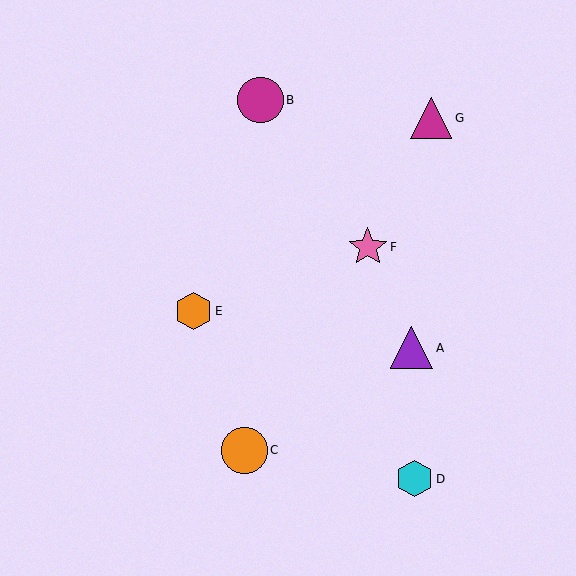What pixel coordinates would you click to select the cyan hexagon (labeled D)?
Click at (415, 479) to select the cyan hexagon D.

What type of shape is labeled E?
Shape E is an orange hexagon.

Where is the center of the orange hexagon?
The center of the orange hexagon is at (194, 311).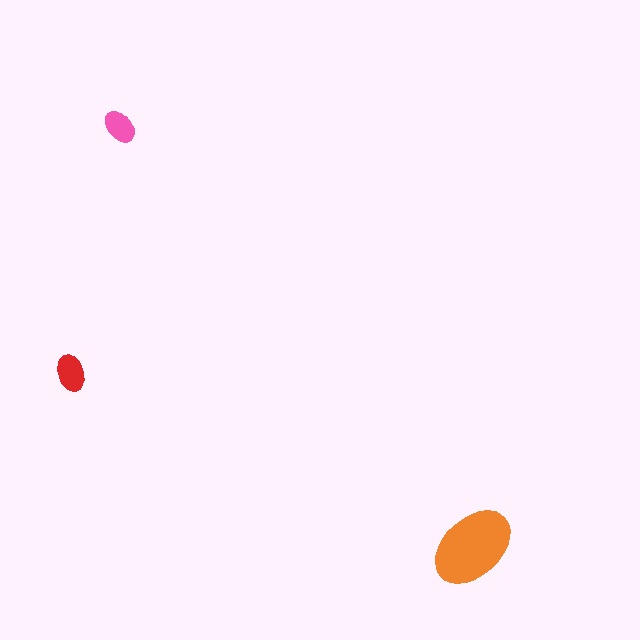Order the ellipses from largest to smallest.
the orange one, the red one, the pink one.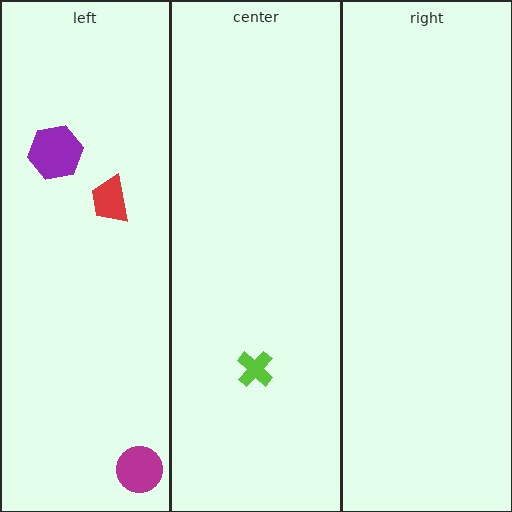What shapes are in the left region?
The magenta circle, the purple hexagon, the red trapezoid.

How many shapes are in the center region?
1.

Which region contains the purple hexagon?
The left region.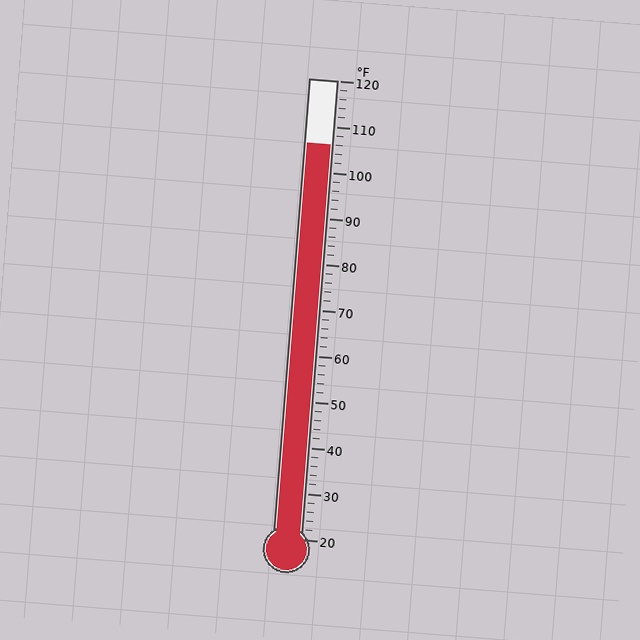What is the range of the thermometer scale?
The thermometer scale ranges from 20°F to 120°F.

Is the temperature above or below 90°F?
The temperature is above 90°F.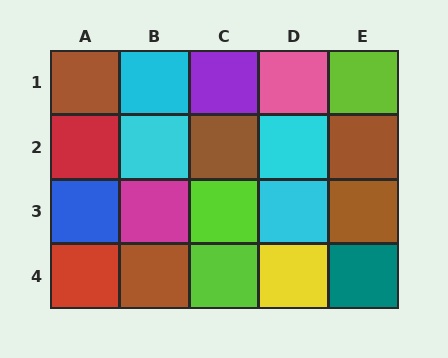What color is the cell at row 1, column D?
Pink.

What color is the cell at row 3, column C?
Lime.